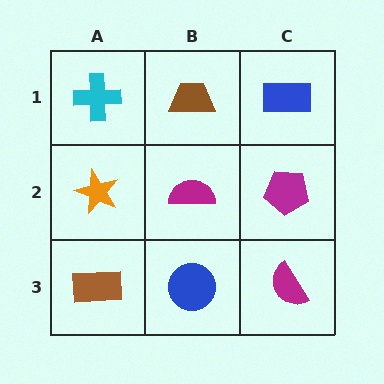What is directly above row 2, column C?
A blue rectangle.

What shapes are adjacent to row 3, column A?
An orange star (row 2, column A), a blue circle (row 3, column B).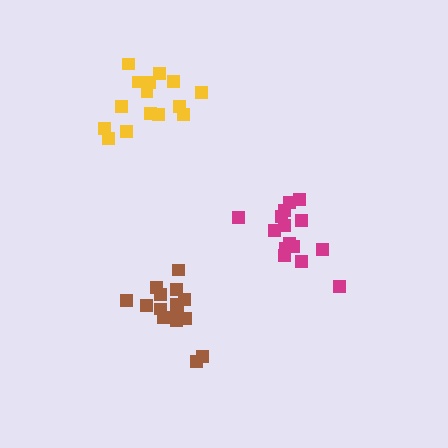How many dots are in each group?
Group 1: 16 dots, Group 2: 15 dots, Group 3: 15 dots (46 total).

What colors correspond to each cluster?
The clusters are colored: brown, magenta, yellow.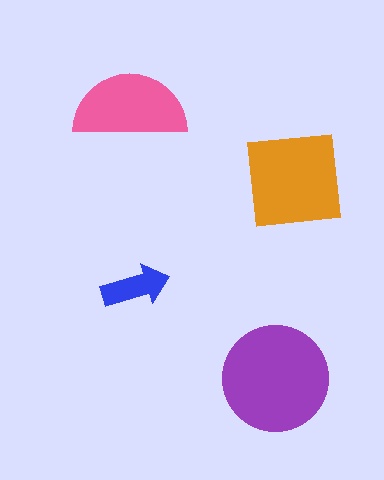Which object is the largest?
The purple circle.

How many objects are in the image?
There are 4 objects in the image.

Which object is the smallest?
The blue arrow.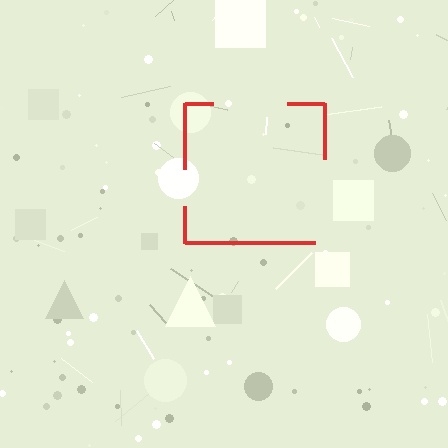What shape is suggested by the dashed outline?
The dashed outline suggests a square.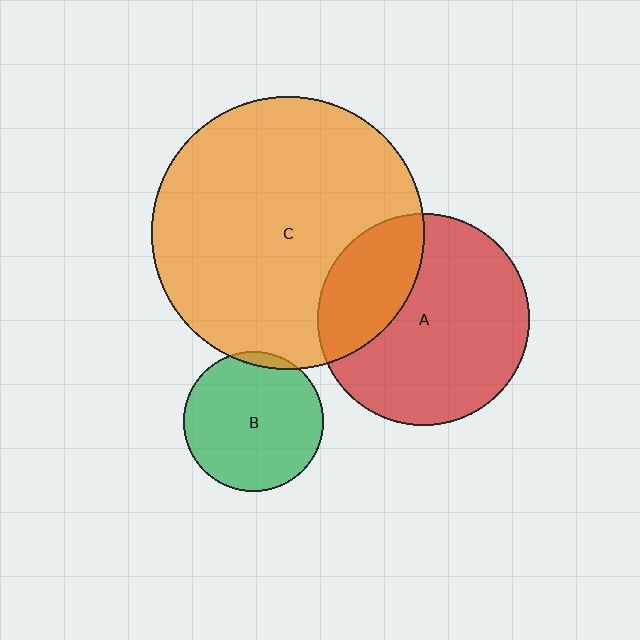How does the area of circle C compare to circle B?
Approximately 3.8 times.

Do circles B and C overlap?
Yes.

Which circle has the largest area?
Circle C (orange).